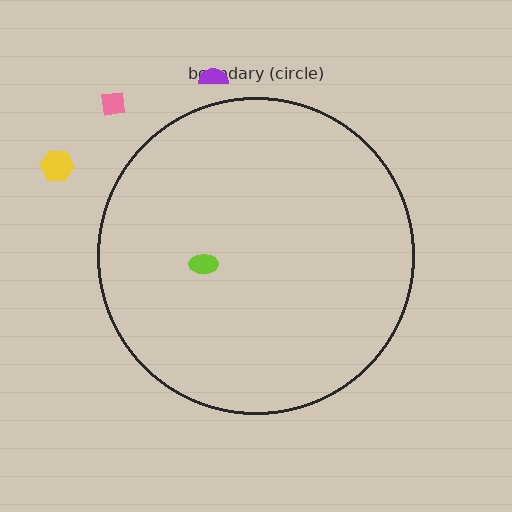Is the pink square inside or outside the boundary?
Outside.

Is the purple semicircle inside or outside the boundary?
Outside.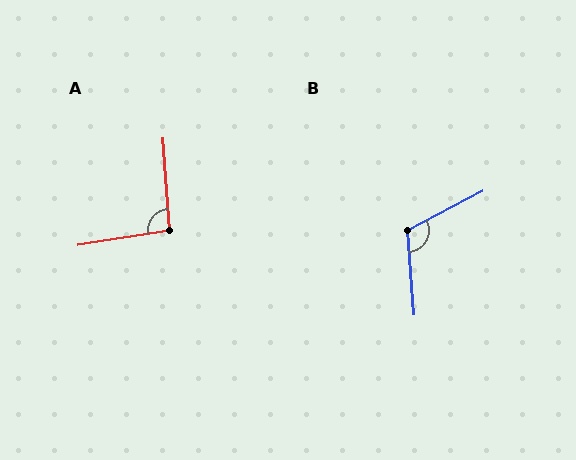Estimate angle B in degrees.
Approximately 114 degrees.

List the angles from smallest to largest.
A (95°), B (114°).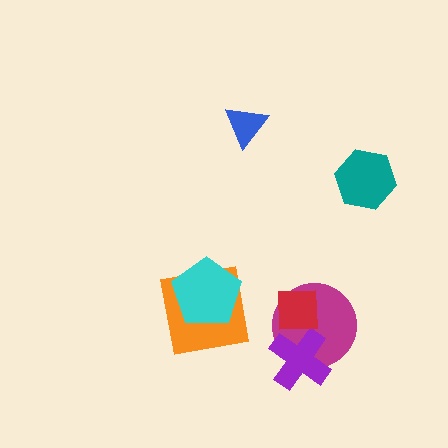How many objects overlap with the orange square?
1 object overlaps with the orange square.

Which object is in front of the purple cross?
The red square is in front of the purple cross.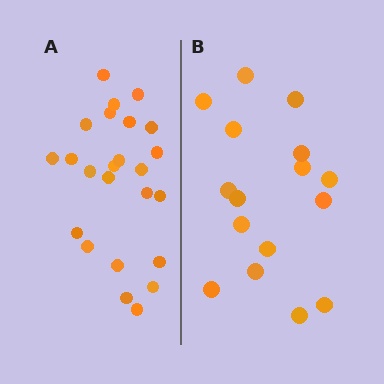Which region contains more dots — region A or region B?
Region A (the left region) has more dots.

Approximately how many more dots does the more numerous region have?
Region A has roughly 8 or so more dots than region B.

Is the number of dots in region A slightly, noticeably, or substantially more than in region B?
Region A has substantially more. The ratio is roughly 1.5 to 1.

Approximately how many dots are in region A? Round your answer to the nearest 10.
About 20 dots. (The exact count is 24, which rounds to 20.)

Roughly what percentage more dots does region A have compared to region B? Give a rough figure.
About 50% more.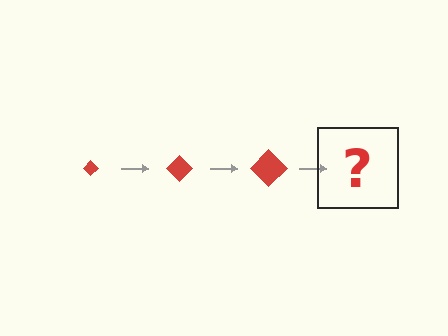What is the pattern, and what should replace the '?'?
The pattern is that the diamond gets progressively larger each step. The '?' should be a red diamond, larger than the previous one.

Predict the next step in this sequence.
The next step is a red diamond, larger than the previous one.